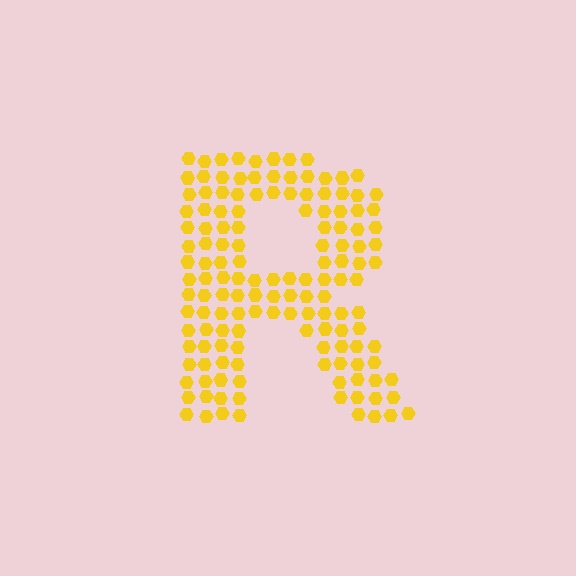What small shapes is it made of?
It is made of small hexagons.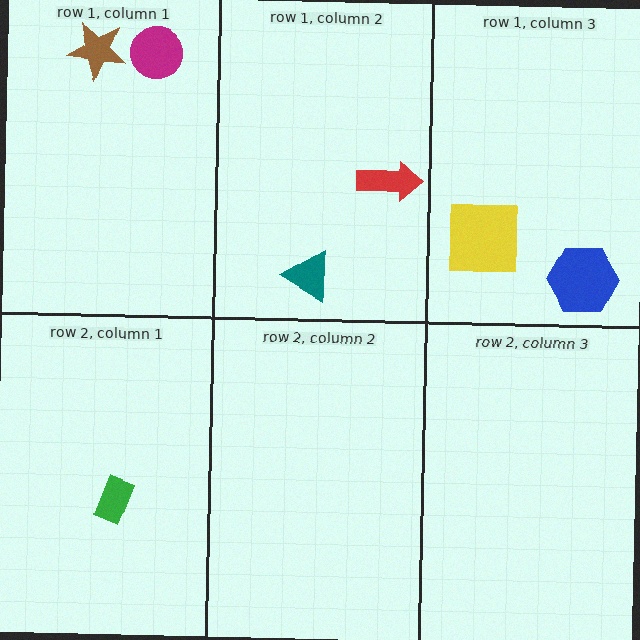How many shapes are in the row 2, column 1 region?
1.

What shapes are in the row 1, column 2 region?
The red arrow, the teal triangle.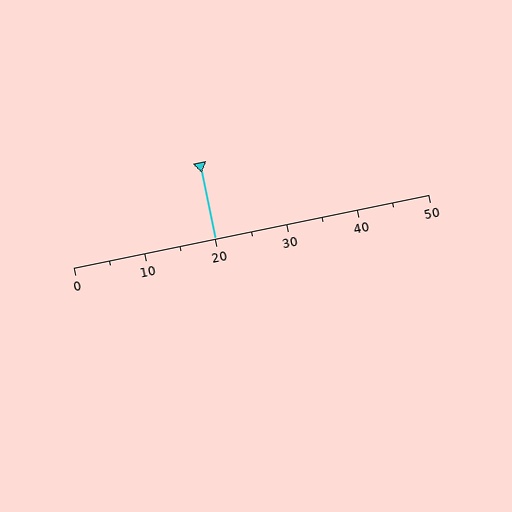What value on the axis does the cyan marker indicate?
The marker indicates approximately 20.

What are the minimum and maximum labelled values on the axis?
The axis runs from 0 to 50.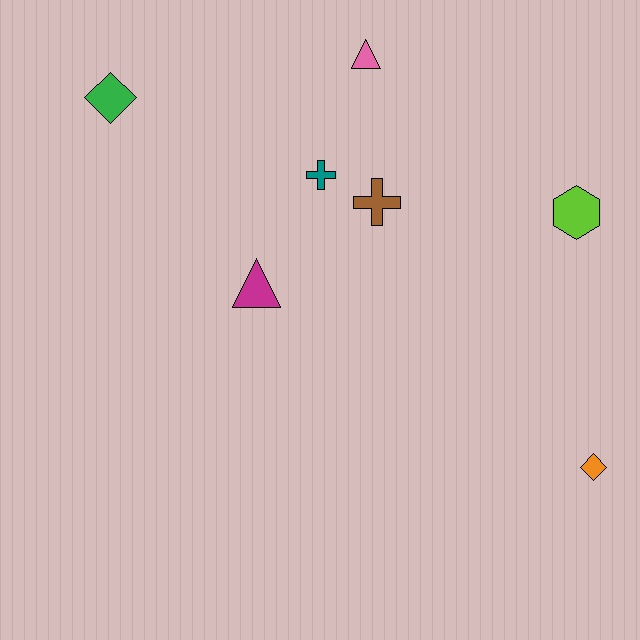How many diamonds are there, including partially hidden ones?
There are 2 diamonds.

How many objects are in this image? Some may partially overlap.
There are 7 objects.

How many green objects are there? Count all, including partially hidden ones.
There is 1 green object.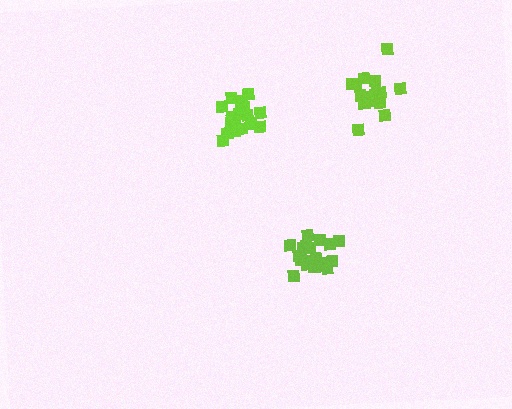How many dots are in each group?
Group 1: 20 dots, Group 2: 16 dots, Group 3: 20 dots (56 total).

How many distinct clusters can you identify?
There are 3 distinct clusters.